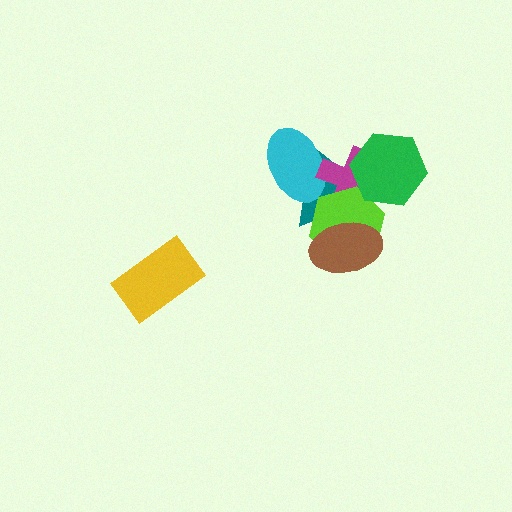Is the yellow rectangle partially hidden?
No, no other shape covers it.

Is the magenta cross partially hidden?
Yes, it is partially covered by another shape.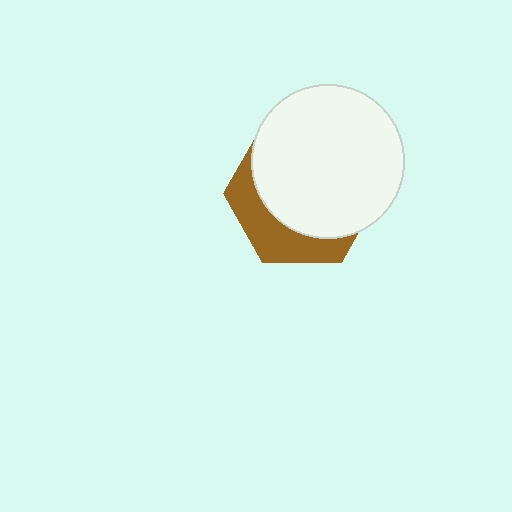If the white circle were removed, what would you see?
You would see the complete brown hexagon.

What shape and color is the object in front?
The object in front is a white circle.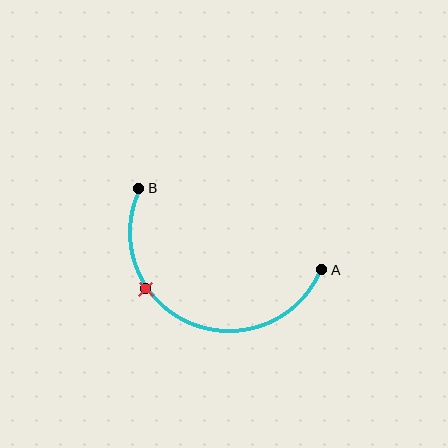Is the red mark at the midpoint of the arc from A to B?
No. The red mark lies on the arc but is closer to endpoint B. The arc midpoint would be at the point on the curve equidistant along the arc from both A and B.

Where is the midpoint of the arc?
The arc midpoint is the point on the curve farthest from the straight line joining A and B. It sits below that line.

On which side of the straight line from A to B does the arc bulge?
The arc bulges below the straight line connecting A and B.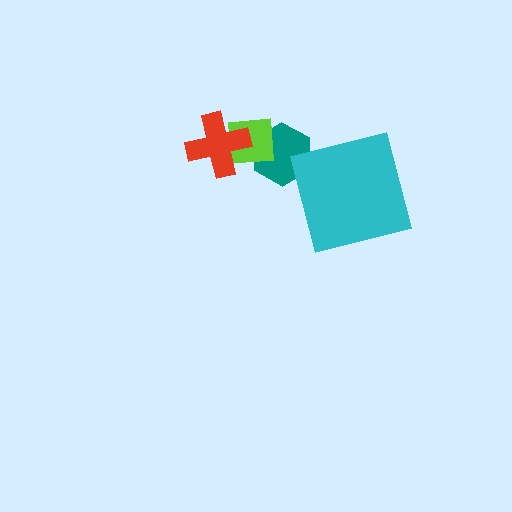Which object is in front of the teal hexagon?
The lime square is in front of the teal hexagon.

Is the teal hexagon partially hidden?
Yes, it is partially covered by another shape.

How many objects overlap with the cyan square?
0 objects overlap with the cyan square.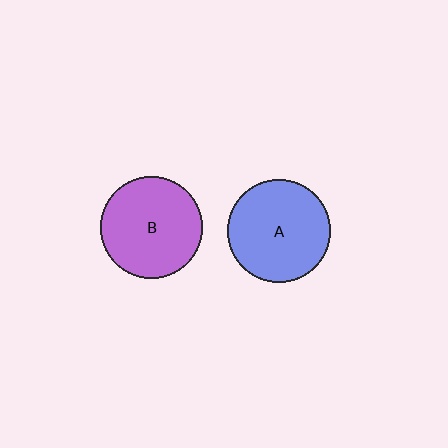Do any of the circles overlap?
No, none of the circles overlap.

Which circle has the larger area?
Circle A (blue).